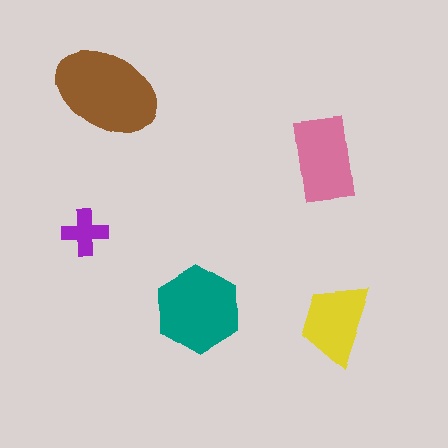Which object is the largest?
The brown ellipse.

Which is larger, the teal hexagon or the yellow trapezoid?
The teal hexagon.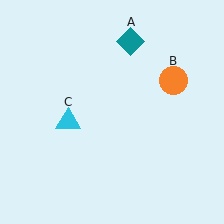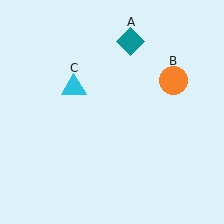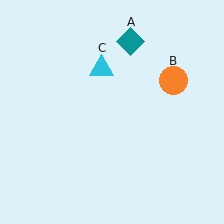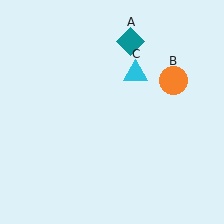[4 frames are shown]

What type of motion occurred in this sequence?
The cyan triangle (object C) rotated clockwise around the center of the scene.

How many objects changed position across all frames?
1 object changed position: cyan triangle (object C).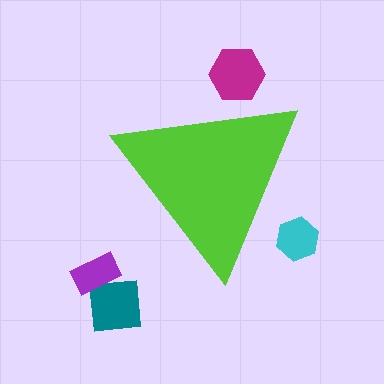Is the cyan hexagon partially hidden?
Yes, the cyan hexagon is partially hidden behind the lime triangle.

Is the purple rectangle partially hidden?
No, the purple rectangle is fully visible.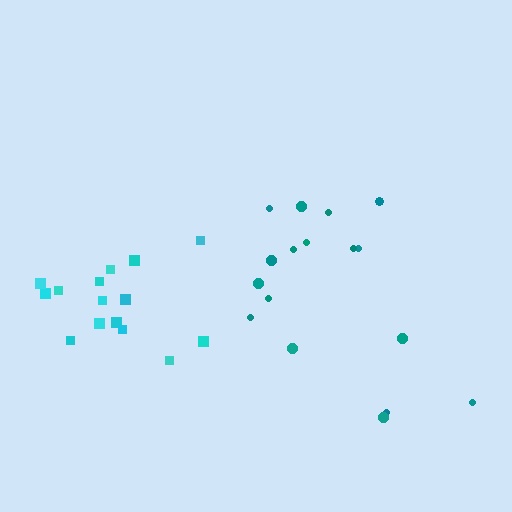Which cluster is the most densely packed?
Cyan.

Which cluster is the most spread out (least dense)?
Teal.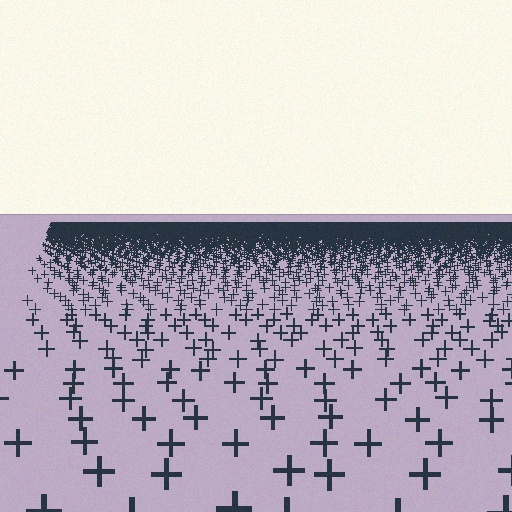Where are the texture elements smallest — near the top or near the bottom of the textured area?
Near the top.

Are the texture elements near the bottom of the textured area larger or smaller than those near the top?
Larger. Near the bottom, elements are closer to the viewer and appear at a bigger on-screen size.